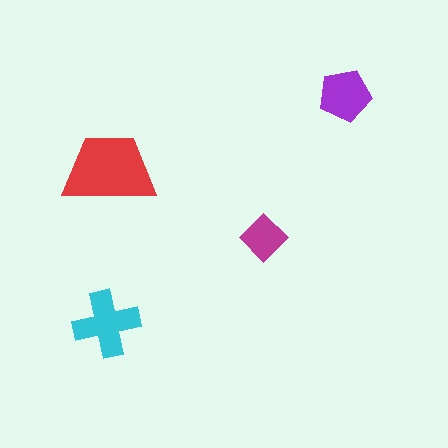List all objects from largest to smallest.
The red trapezoid, the cyan cross, the purple pentagon, the magenta diamond.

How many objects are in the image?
There are 4 objects in the image.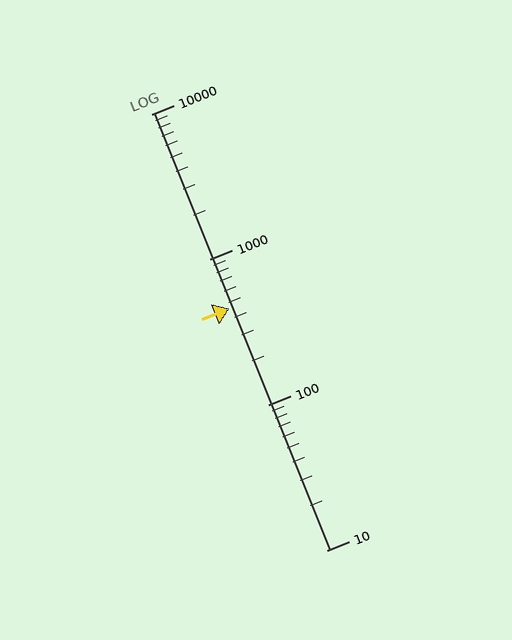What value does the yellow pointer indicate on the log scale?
The pointer indicates approximately 460.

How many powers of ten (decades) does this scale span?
The scale spans 3 decades, from 10 to 10000.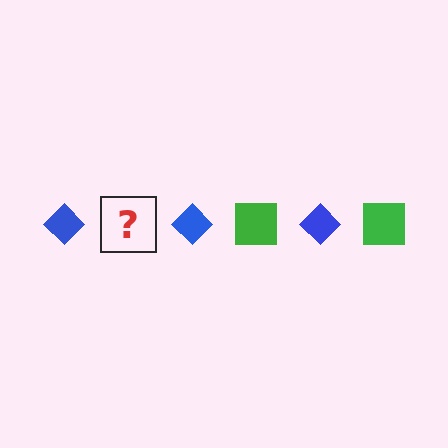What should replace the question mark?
The question mark should be replaced with a green square.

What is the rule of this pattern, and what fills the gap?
The rule is that the pattern alternates between blue diamond and green square. The gap should be filled with a green square.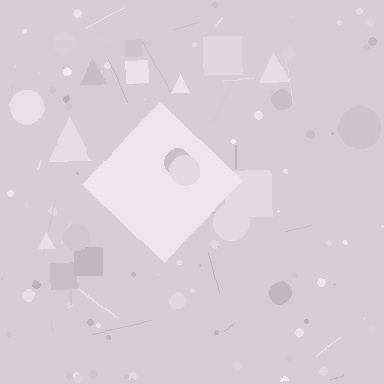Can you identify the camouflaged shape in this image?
The camouflaged shape is a diamond.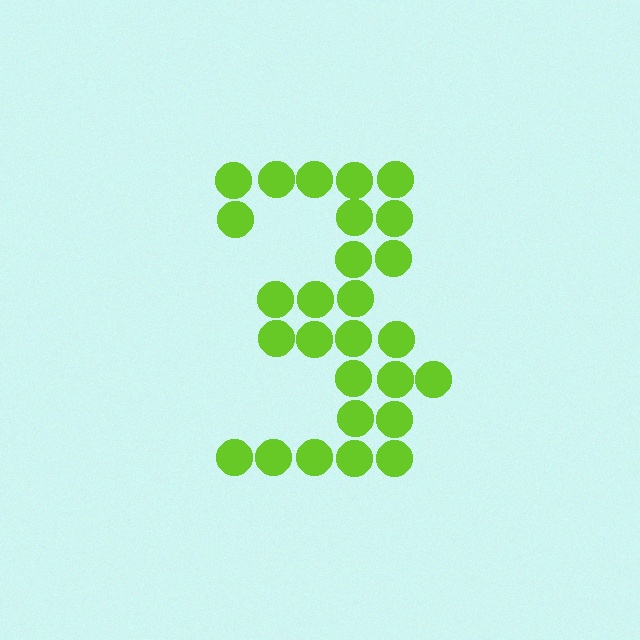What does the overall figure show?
The overall figure shows the digit 3.